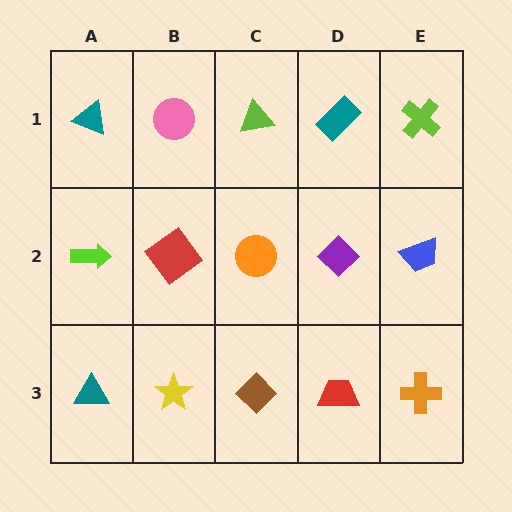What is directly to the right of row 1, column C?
A teal rectangle.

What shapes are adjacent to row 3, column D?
A purple diamond (row 2, column D), a brown diamond (row 3, column C), an orange cross (row 3, column E).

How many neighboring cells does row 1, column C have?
3.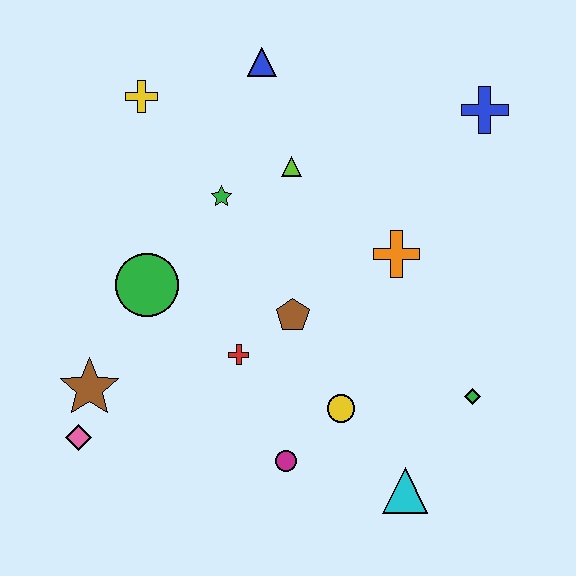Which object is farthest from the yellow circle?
The yellow cross is farthest from the yellow circle.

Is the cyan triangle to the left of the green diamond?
Yes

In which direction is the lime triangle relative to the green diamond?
The lime triangle is above the green diamond.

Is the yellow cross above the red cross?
Yes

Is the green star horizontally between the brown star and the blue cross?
Yes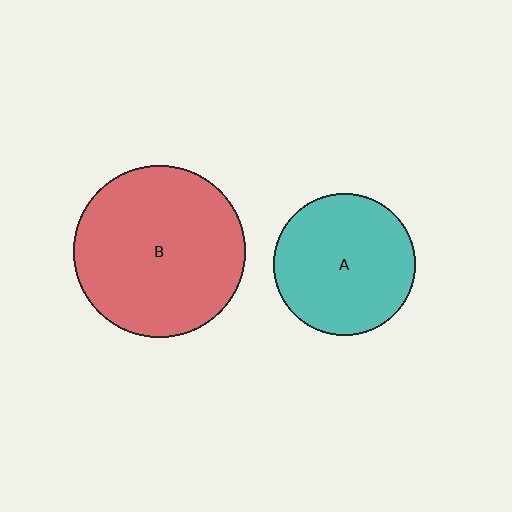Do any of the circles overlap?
No, none of the circles overlap.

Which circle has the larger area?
Circle B (red).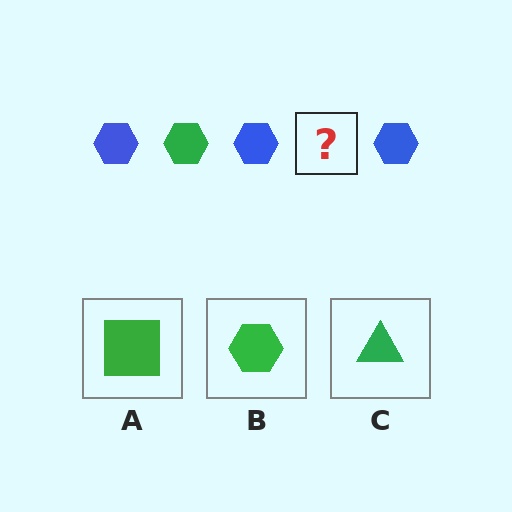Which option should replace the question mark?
Option B.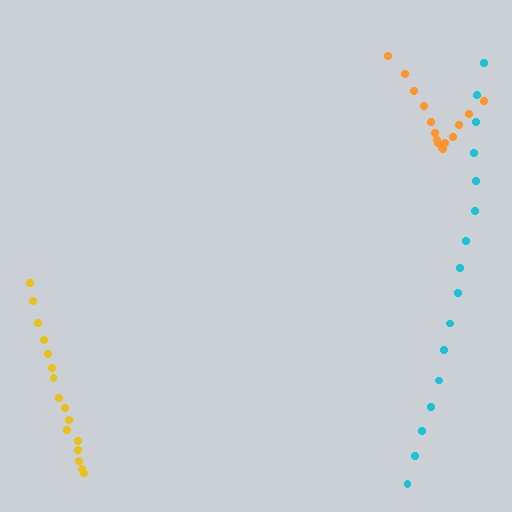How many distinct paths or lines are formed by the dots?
There are 3 distinct paths.